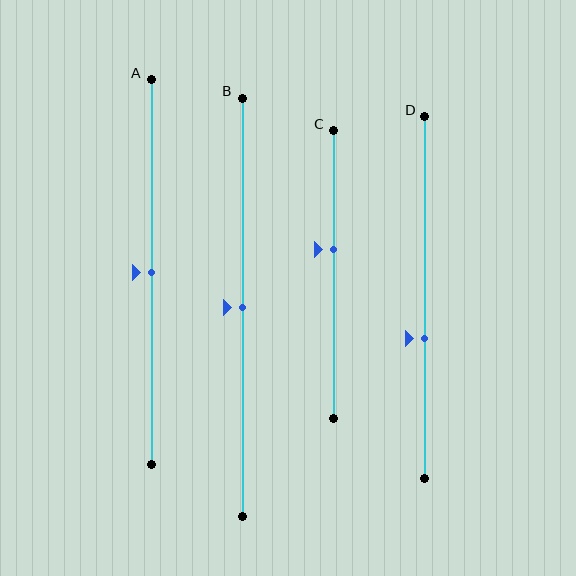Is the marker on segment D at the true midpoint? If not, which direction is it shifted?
No, the marker on segment D is shifted downward by about 11% of the segment length.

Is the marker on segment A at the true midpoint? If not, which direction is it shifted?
Yes, the marker on segment A is at the true midpoint.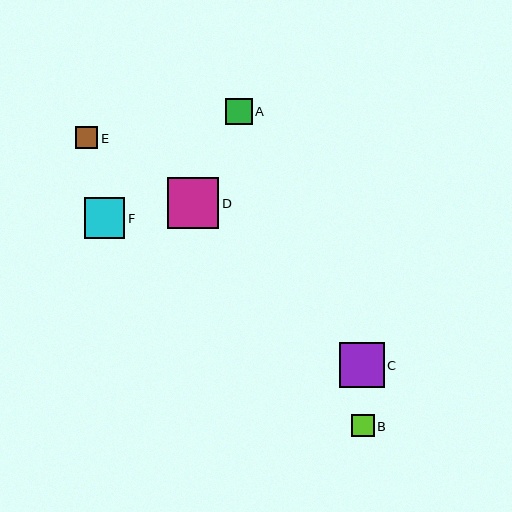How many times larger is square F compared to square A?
Square F is approximately 1.5 times the size of square A.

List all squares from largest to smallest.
From largest to smallest: D, C, F, A, E, B.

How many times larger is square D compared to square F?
Square D is approximately 1.3 times the size of square F.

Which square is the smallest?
Square B is the smallest with a size of approximately 22 pixels.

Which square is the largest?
Square D is the largest with a size of approximately 51 pixels.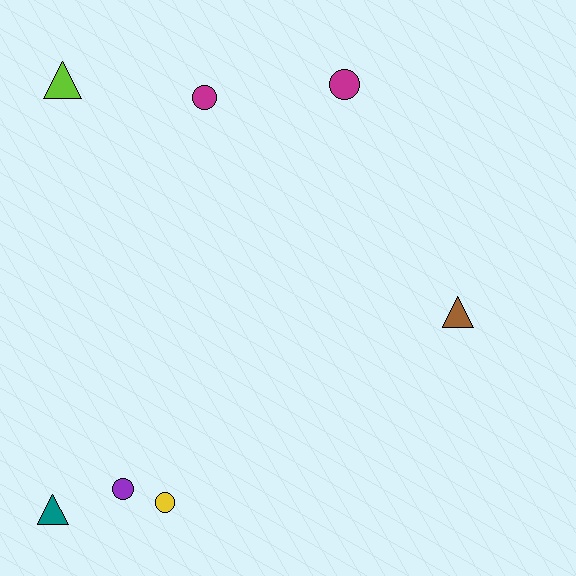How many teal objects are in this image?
There is 1 teal object.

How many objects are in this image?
There are 7 objects.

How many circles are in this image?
There are 4 circles.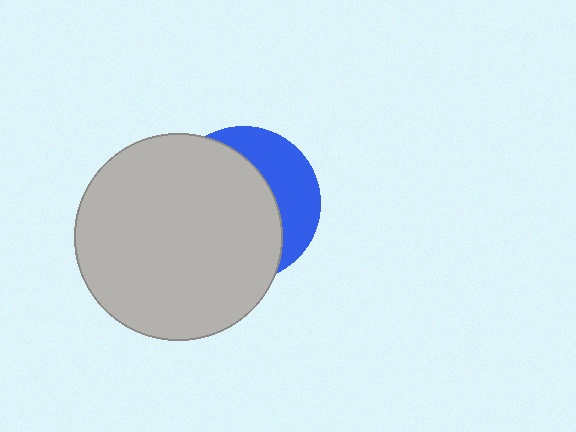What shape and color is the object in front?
The object in front is a light gray circle.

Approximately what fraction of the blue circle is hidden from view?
Roughly 67% of the blue circle is hidden behind the light gray circle.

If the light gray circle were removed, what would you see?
You would see the complete blue circle.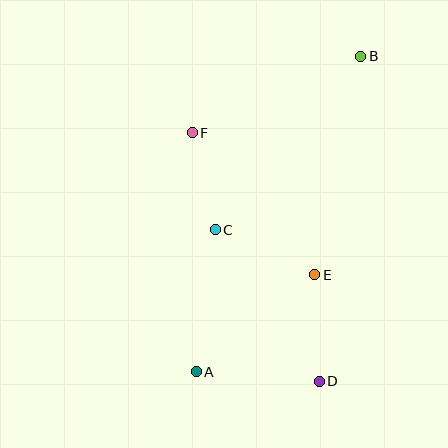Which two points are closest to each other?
Points C and F are closest to each other.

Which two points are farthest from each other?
Points A and B are farthest from each other.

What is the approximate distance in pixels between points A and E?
The distance between A and E is approximately 153 pixels.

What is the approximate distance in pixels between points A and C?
The distance between A and C is approximately 143 pixels.